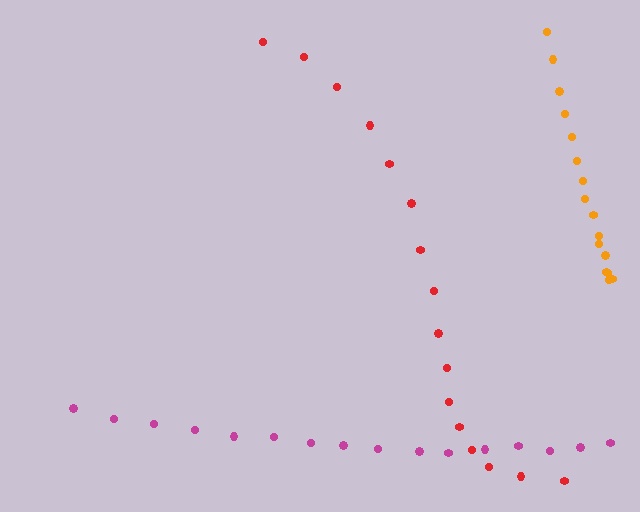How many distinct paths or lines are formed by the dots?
There are 3 distinct paths.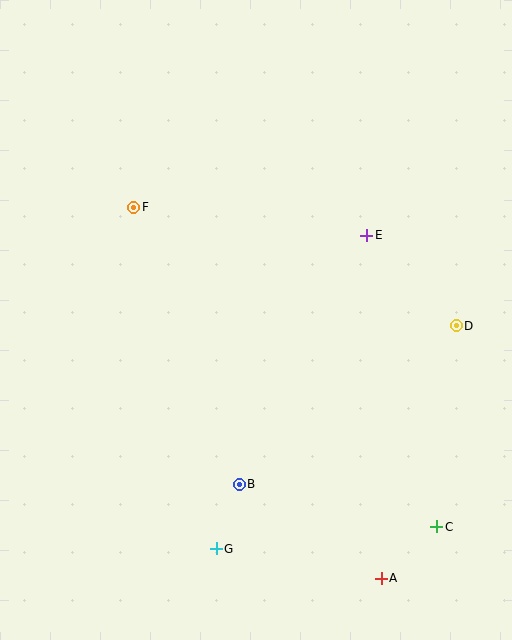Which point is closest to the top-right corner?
Point E is closest to the top-right corner.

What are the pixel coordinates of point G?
Point G is at (216, 549).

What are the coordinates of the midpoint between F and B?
The midpoint between F and B is at (186, 346).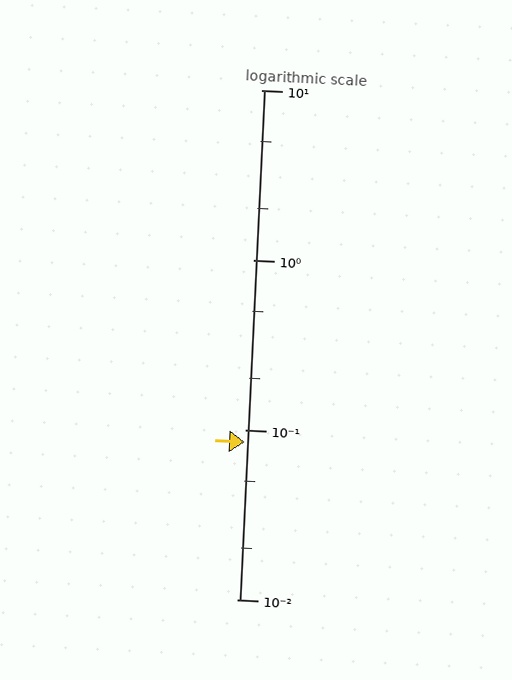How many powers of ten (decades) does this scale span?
The scale spans 3 decades, from 0.01 to 10.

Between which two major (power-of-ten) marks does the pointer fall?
The pointer is between 0.01 and 0.1.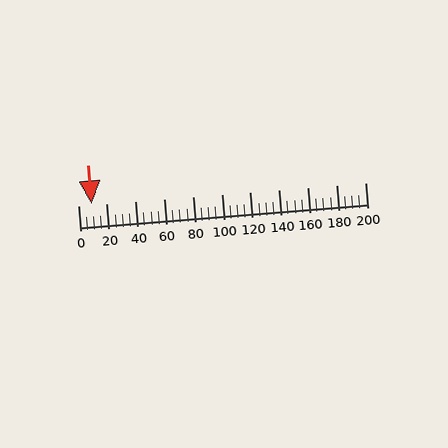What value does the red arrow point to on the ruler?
The red arrow points to approximately 9.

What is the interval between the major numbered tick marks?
The major tick marks are spaced 20 units apart.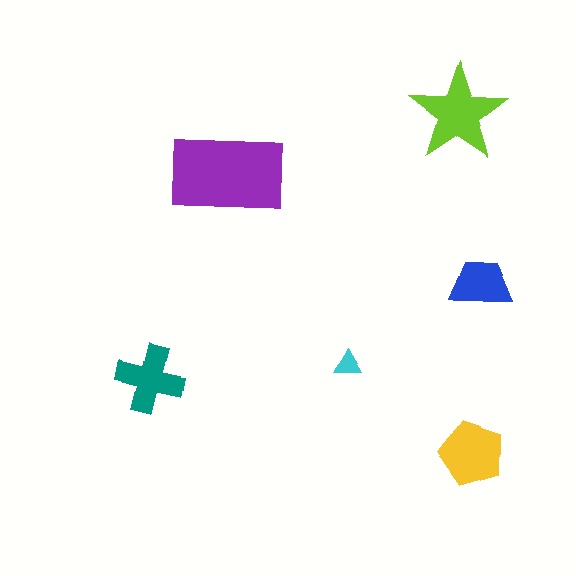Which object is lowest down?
The yellow pentagon is bottommost.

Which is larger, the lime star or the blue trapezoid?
The lime star.